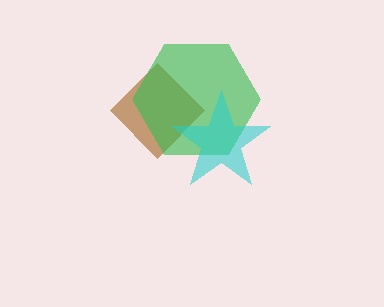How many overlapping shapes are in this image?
There are 3 overlapping shapes in the image.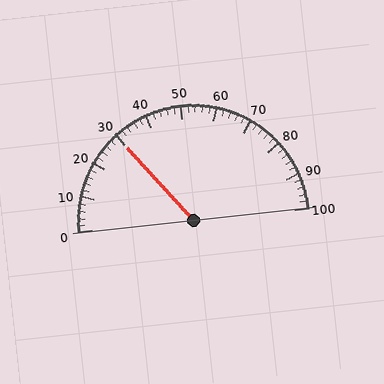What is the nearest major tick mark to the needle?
The nearest major tick mark is 30.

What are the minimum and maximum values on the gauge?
The gauge ranges from 0 to 100.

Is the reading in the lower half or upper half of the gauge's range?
The reading is in the lower half of the range (0 to 100).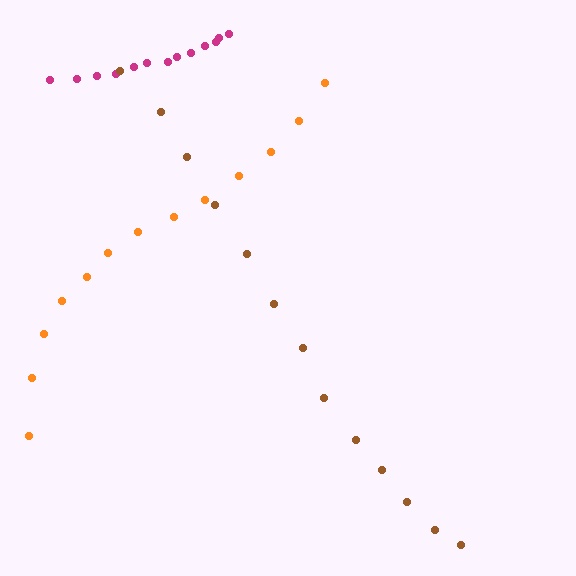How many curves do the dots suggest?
There are 3 distinct paths.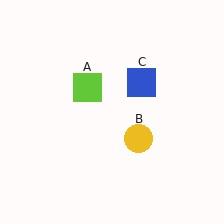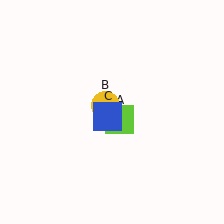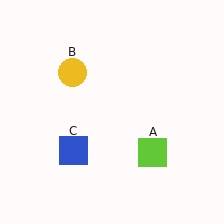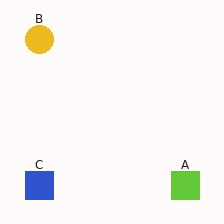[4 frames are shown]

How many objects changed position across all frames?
3 objects changed position: lime square (object A), yellow circle (object B), blue square (object C).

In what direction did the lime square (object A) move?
The lime square (object A) moved down and to the right.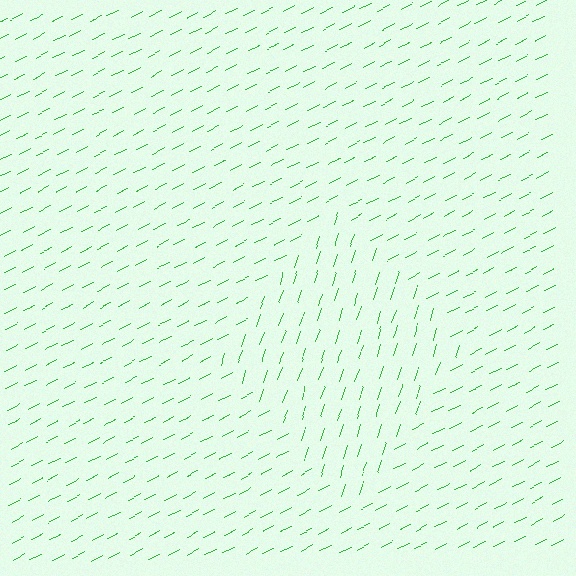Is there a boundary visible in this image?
Yes, there is a texture boundary formed by a change in line orientation.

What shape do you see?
I see a diamond.